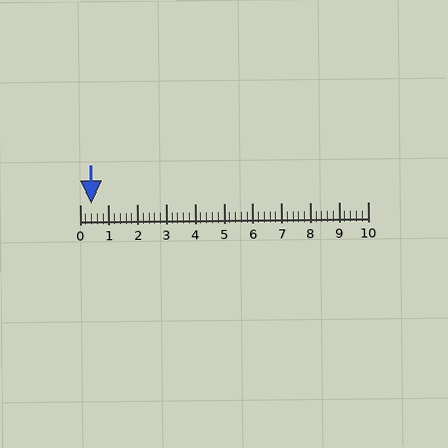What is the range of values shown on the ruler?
The ruler shows values from 0 to 10.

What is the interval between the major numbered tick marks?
The major tick marks are spaced 1 units apart.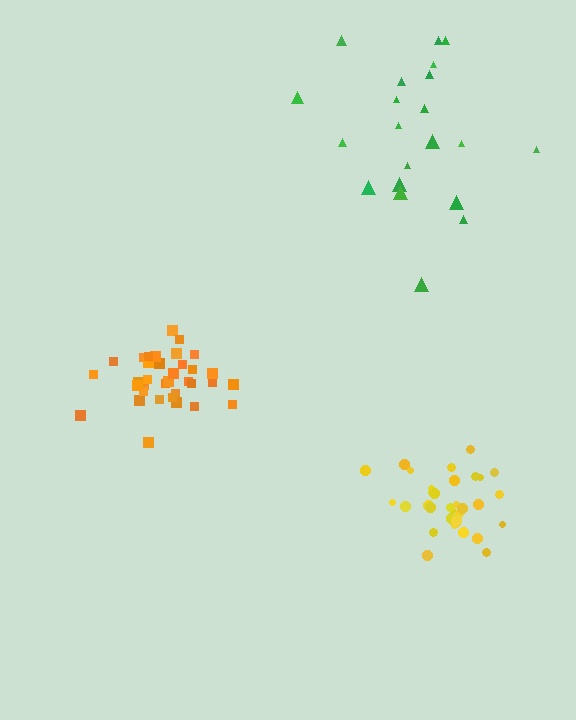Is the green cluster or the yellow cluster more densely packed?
Yellow.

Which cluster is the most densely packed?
Yellow.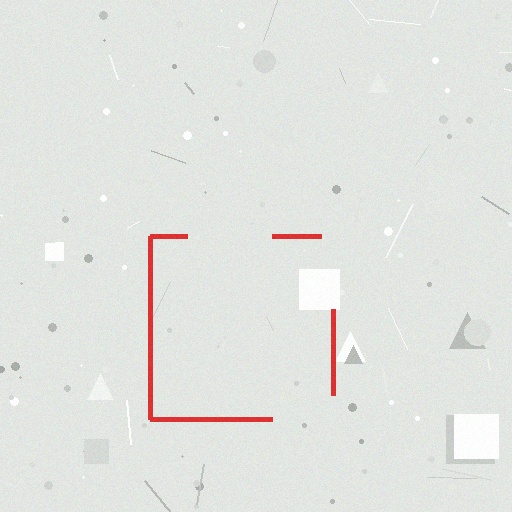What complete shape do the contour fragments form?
The contour fragments form a square.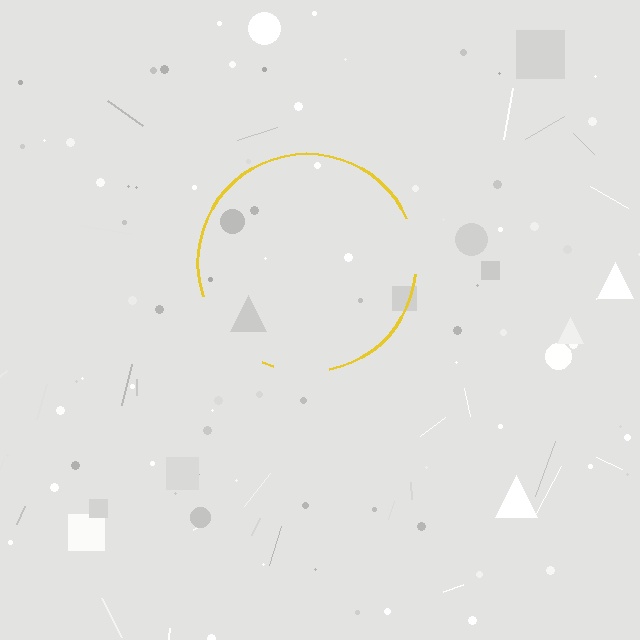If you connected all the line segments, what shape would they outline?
They would outline a circle.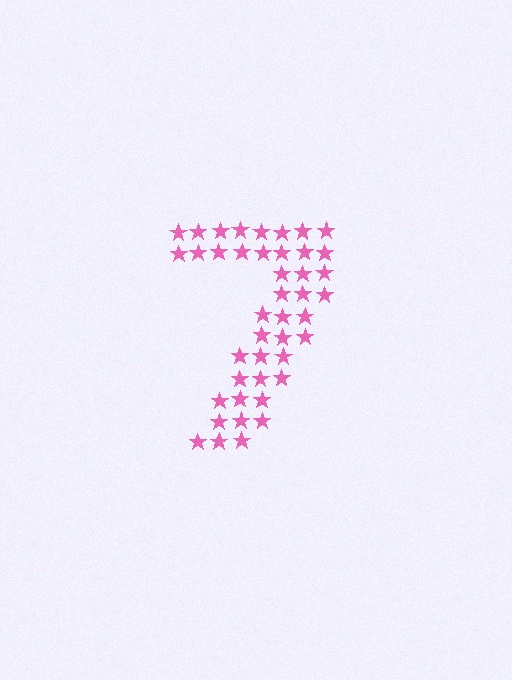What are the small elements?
The small elements are stars.